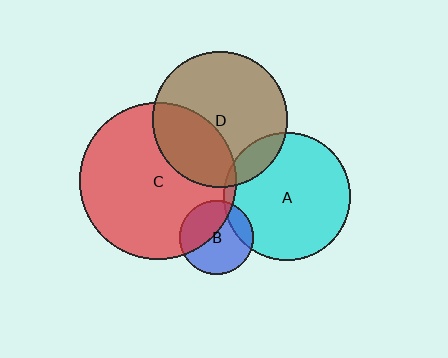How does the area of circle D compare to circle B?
Approximately 3.3 times.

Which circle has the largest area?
Circle C (red).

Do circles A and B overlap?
Yes.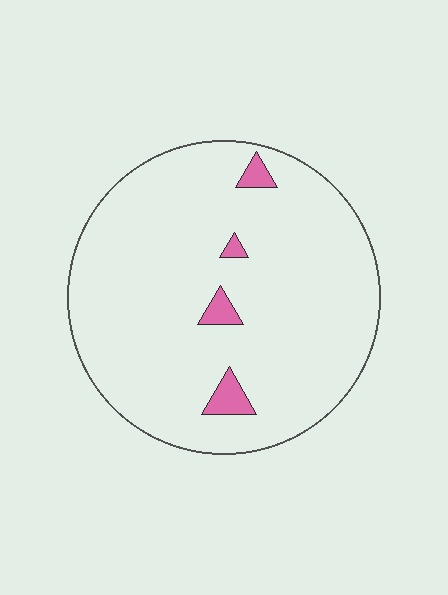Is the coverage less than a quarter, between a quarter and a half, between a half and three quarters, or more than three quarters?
Less than a quarter.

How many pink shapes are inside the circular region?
4.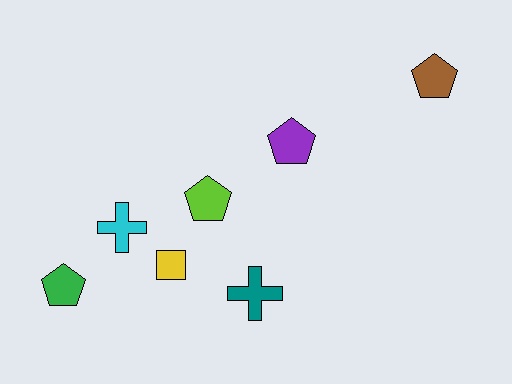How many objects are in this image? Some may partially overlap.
There are 7 objects.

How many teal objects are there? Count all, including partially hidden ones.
There is 1 teal object.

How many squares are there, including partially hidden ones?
There is 1 square.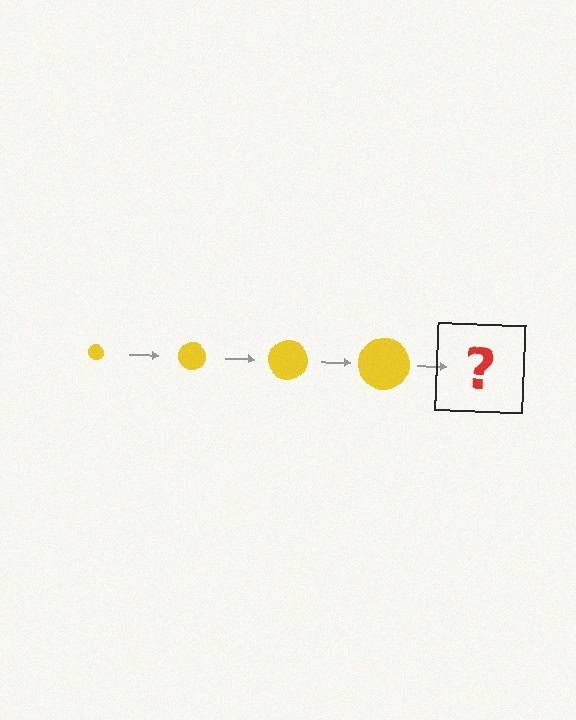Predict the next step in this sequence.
The next step is a yellow circle, larger than the previous one.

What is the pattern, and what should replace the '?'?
The pattern is that the circle gets progressively larger each step. The '?' should be a yellow circle, larger than the previous one.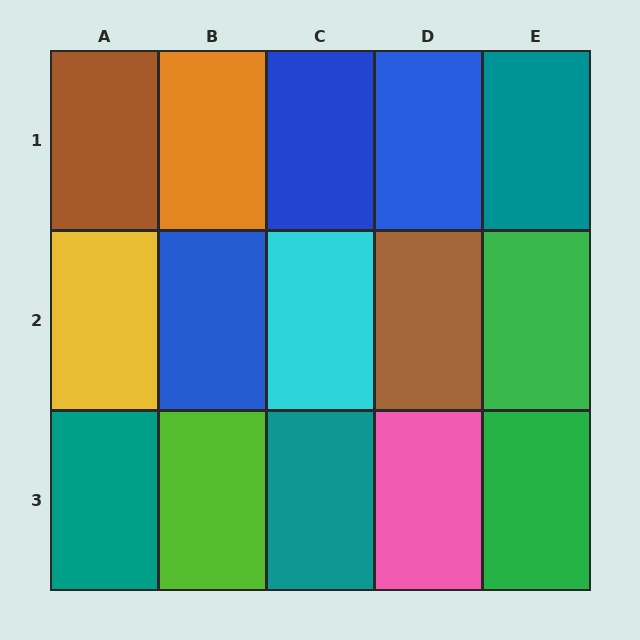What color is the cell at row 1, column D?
Blue.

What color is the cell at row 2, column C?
Cyan.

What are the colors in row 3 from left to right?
Teal, lime, teal, pink, green.